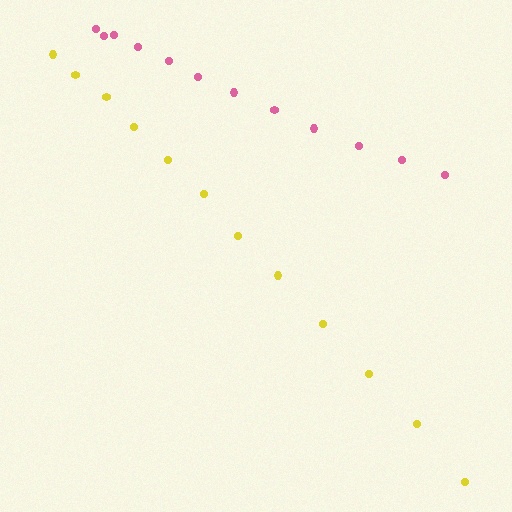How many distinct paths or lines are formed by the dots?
There are 2 distinct paths.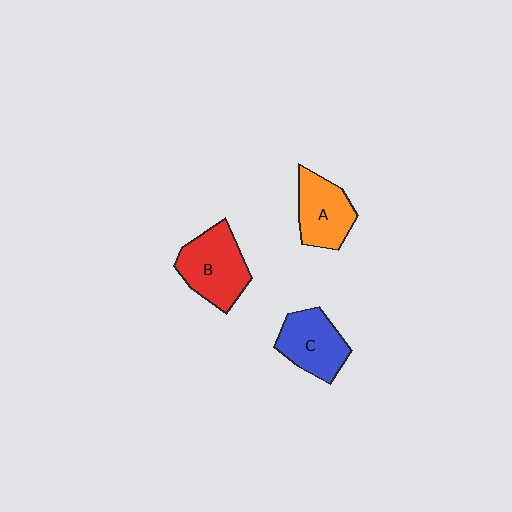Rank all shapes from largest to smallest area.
From largest to smallest: B (red), C (blue), A (orange).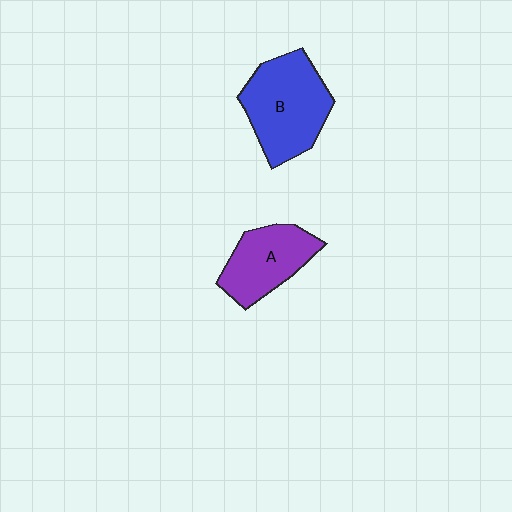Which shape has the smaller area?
Shape A (purple).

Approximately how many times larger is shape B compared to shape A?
Approximately 1.4 times.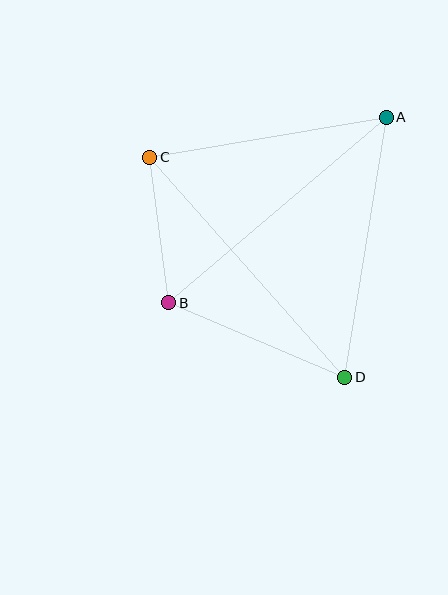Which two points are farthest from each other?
Points C and D are farthest from each other.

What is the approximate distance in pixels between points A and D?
The distance between A and D is approximately 263 pixels.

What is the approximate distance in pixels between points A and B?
The distance between A and B is approximately 286 pixels.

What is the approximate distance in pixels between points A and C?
The distance between A and C is approximately 240 pixels.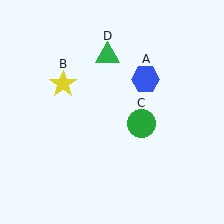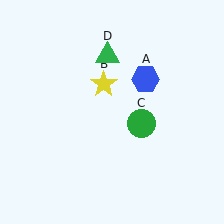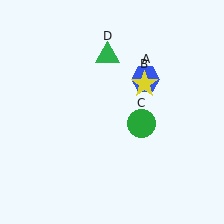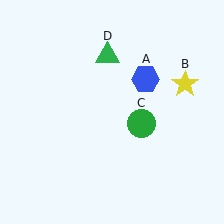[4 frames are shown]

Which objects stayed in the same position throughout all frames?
Blue hexagon (object A) and green circle (object C) and green triangle (object D) remained stationary.